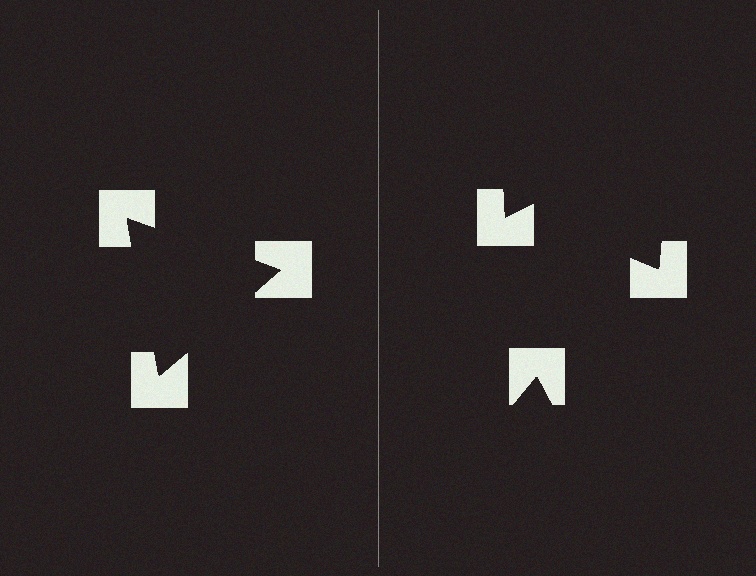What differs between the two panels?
The notched squares are positioned identically on both sides; only the wedge orientations differ. On the left they align to a triangle; on the right they are misaligned.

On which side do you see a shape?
An illusory triangle appears on the left side. On the right side the wedge cuts are rotated, so no coherent shape forms.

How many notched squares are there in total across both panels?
6 — 3 on each side.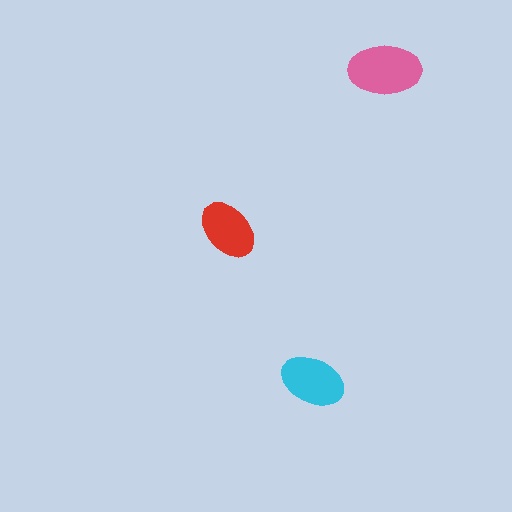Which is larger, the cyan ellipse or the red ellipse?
The cyan one.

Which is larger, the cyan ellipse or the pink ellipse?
The pink one.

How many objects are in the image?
There are 3 objects in the image.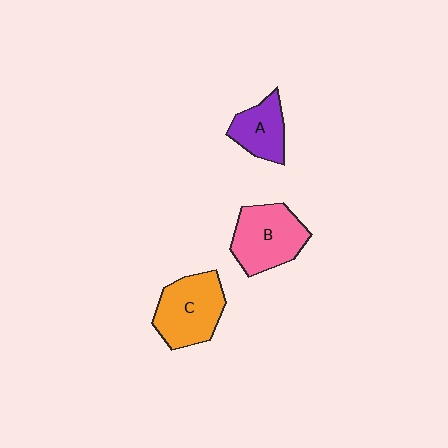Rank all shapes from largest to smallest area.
From largest to smallest: C (orange), B (pink), A (purple).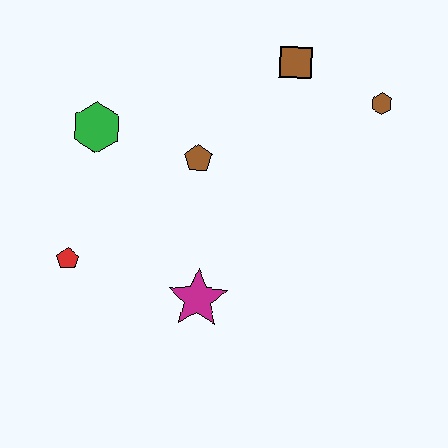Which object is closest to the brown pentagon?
The green hexagon is closest to the brown pentagon.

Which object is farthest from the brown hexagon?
The red pentagon is farthest from the brown hexagon.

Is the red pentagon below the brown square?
Yes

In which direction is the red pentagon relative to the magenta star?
The red pentagon is to the left of the magenta star.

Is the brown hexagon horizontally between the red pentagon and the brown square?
No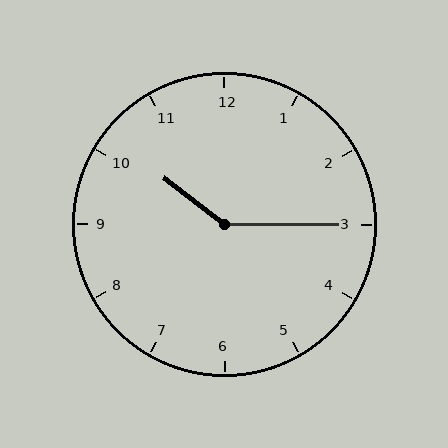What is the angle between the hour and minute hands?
Approximately 142 degrees.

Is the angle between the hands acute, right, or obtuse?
It is obtuse.